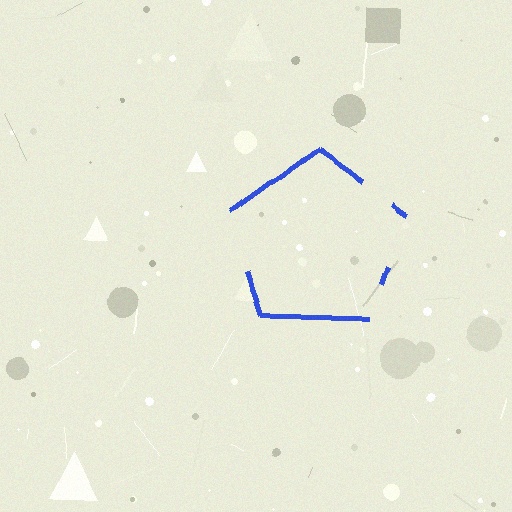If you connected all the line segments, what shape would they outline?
They would outline a pentagon.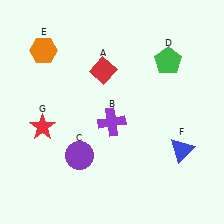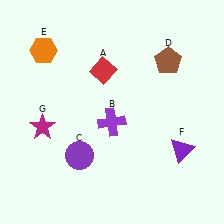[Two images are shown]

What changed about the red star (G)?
In Image 1, G is red. In Image 2, it changed to magenta.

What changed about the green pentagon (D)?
In Image 1, D is green. In Image 2, it changed to brown.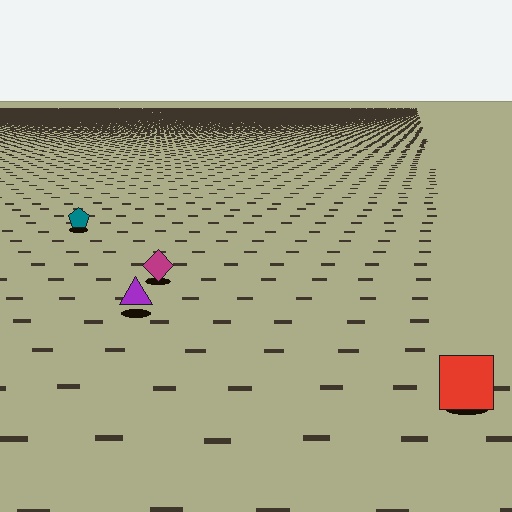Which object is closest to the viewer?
The red square is closest. The texture marks near it are larger and more spread out.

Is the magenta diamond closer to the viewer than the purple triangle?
No. The purple triangle is closer — you can tell from the texture gradient: the ground texture is coarser near it.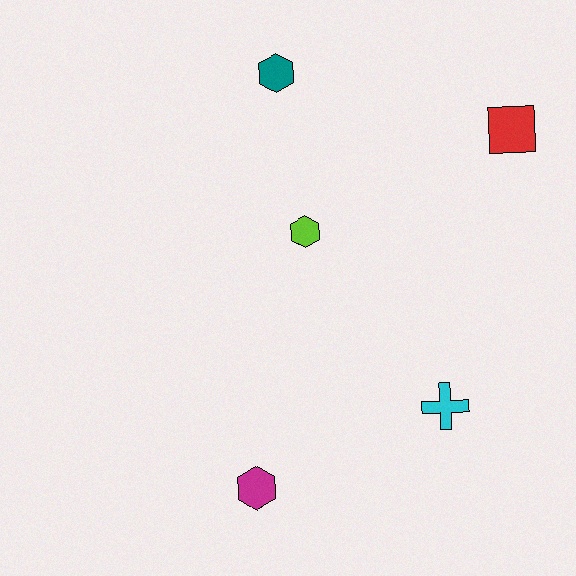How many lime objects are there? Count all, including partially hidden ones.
There is 1 lime object.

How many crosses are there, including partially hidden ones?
There is 1 cross.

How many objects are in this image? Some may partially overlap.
There are 5 objects.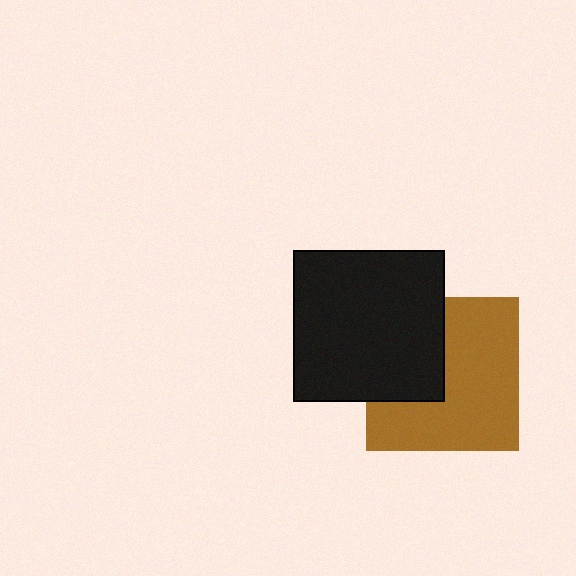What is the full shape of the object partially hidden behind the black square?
The partially hidden object is a brown square.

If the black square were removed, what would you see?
You would see the complete brown square.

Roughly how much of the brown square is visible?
About half of it is visible (roughly 65%).